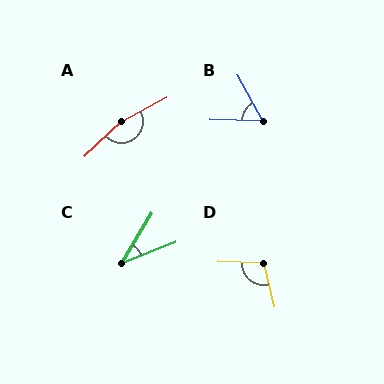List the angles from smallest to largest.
C (37°), B (59°), D (106°), A (164°).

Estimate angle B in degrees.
Approximately 59 degrees.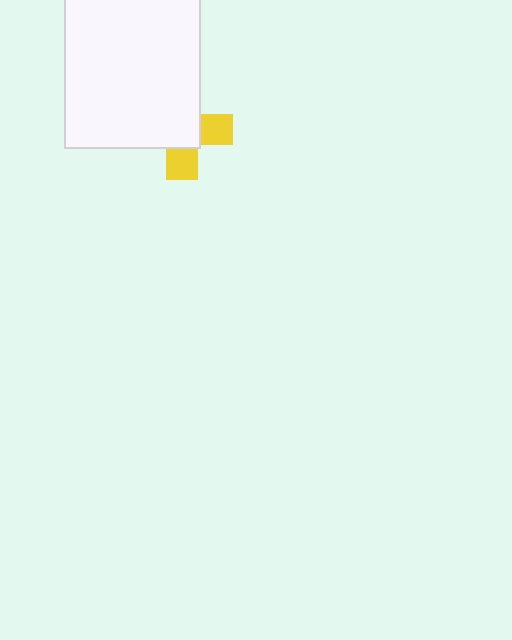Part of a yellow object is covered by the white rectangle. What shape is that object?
It is a cross.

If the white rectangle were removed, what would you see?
You would see the complete yellow cross.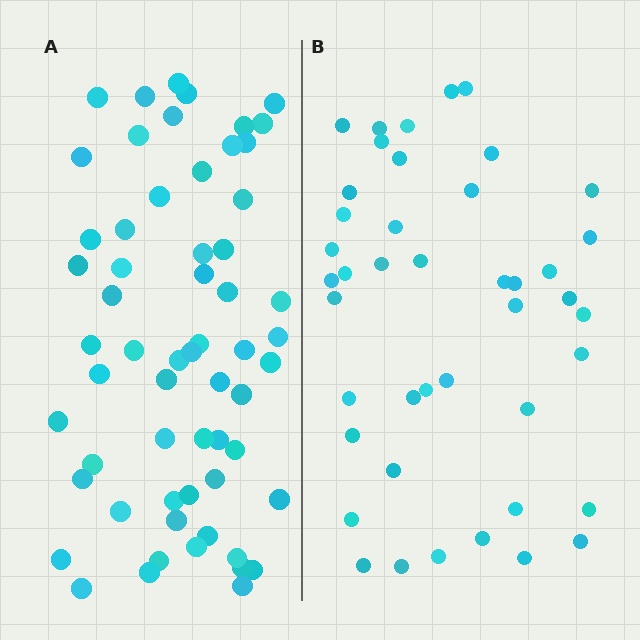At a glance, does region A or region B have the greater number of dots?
Region A (the left region) has more dots.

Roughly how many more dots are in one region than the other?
Region A has approximately 15 more dots than region B.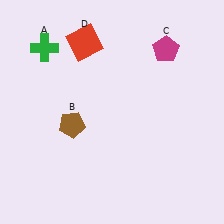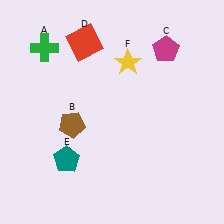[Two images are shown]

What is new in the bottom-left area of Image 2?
A teal pentagon (E) was added in the bottom-left area of Image 2.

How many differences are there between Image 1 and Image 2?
There are 2 differences between the two images.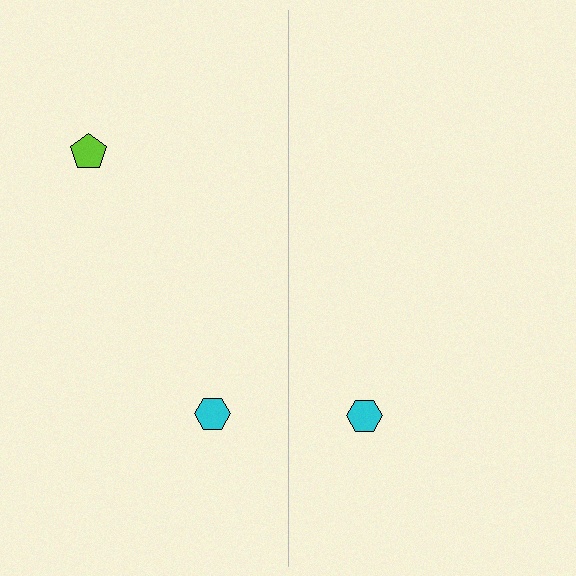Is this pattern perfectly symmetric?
No, the pattern is not perfectly symmetric. A lime pentagon is missing from the right side.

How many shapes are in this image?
There are 3 shapes in this image.